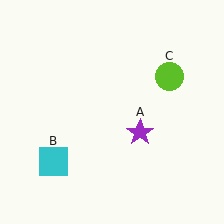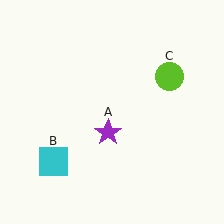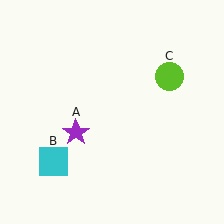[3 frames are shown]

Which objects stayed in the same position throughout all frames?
Cyan square (object B) and lime circle (object C) remained stationary.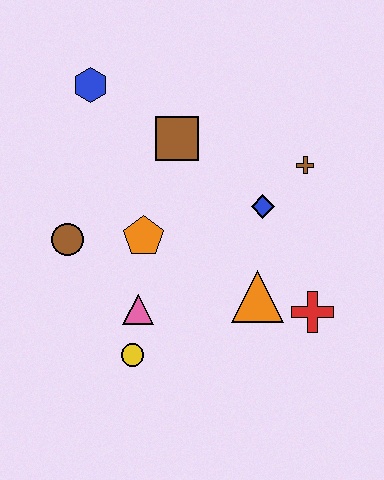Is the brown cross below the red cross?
No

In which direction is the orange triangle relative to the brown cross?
The orange triangle is below the brown cross.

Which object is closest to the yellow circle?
The pink triangle is closest to the yellow circle.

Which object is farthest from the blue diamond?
The blue hexagon is farthest from the blue diamond.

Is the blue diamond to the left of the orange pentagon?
No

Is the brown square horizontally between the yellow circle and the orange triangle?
Yes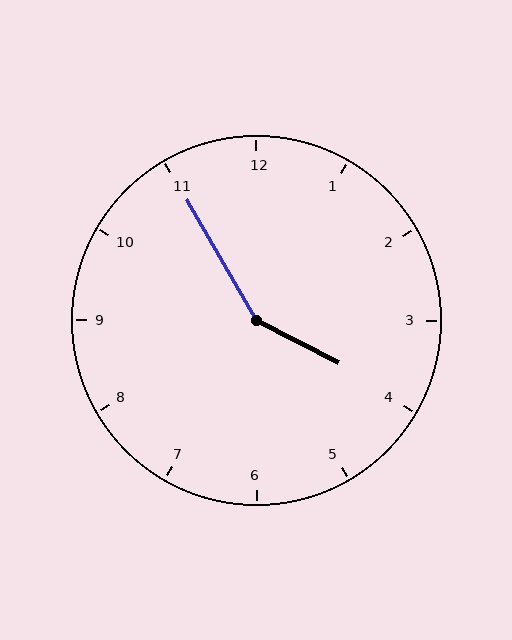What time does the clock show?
3:55.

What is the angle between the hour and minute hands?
Approximately 148 degrees.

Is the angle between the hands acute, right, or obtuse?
It is obtuse.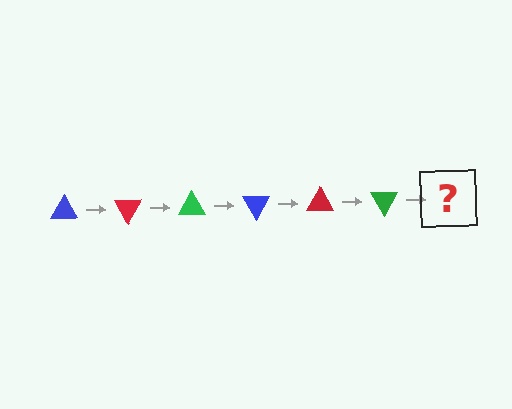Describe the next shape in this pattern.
It should be a blue triangle, rotated 360 degrees from the start.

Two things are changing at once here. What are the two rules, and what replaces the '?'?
The two rules are that it rotates 60 degrees each step and the color cycles through blue, red, and green. The '?' should be a blue triangle, rotated 360 degrees from the start.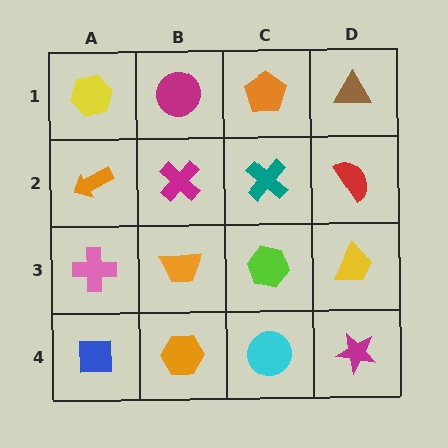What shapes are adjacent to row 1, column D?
A red semicircle (row 2, column D), an orange pentagon (row 1, column C).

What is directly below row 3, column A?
A blue square.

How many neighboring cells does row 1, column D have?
2.